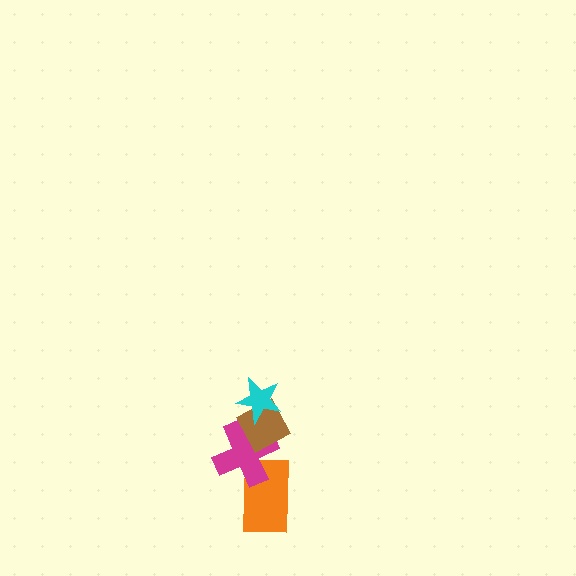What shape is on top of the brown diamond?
The cyan star is on top of the brown diamond.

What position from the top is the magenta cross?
The magenta cross is 3rd from the top.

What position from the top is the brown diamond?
The brown diamond is 2nd from the top.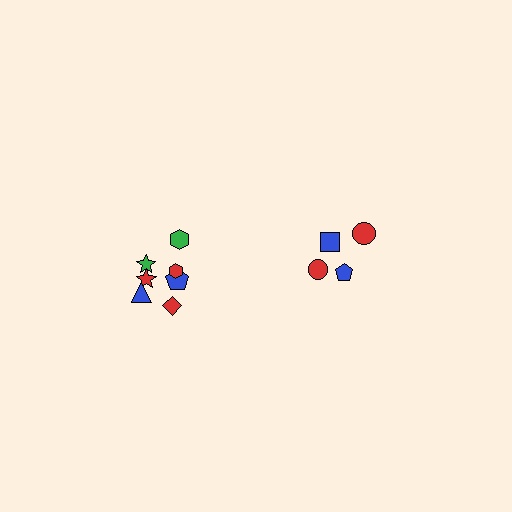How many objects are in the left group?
There are 7 objects.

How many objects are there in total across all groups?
There are 11 objects.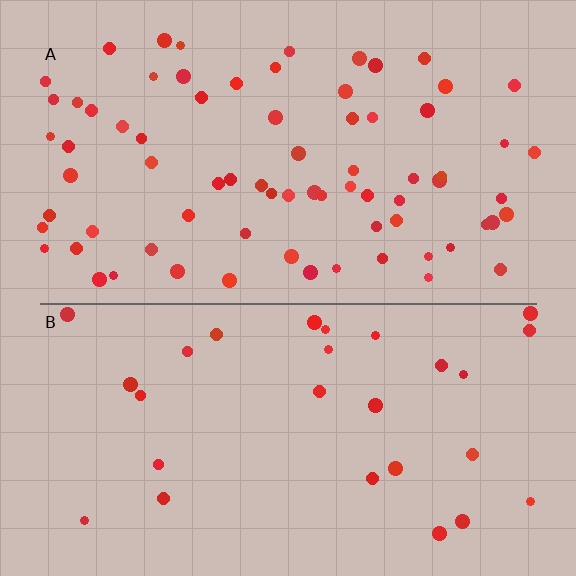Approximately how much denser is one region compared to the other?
Approximately 2.6× — region A over region B.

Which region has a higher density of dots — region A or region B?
A (the top).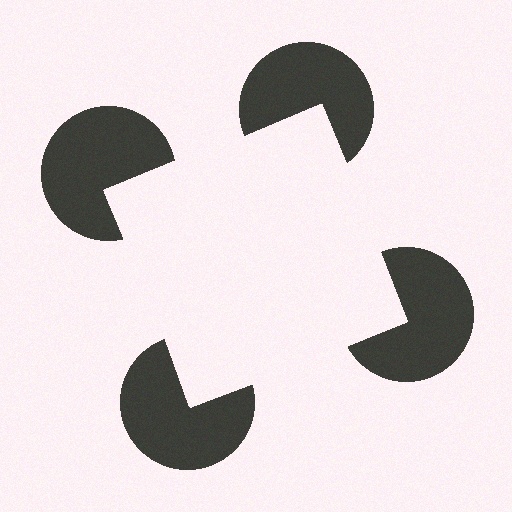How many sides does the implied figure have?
4 sides.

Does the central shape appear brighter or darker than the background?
It typically appears slightly brighter than the background, even though no actual brightness change is drawn.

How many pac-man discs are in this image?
There are 4 — one at each vertex of the illusory square.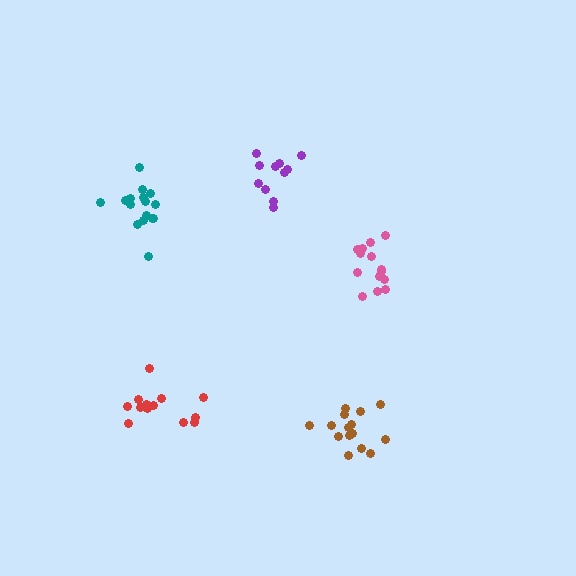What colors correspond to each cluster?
The clusters are colored: brown, red, pink, purple, teal.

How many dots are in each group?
Group 1: 15 dots, Group 2: 13 dots, Group 3: 14 dots, Group 4: 11 dots, Group 5: 17 dots (70 total).